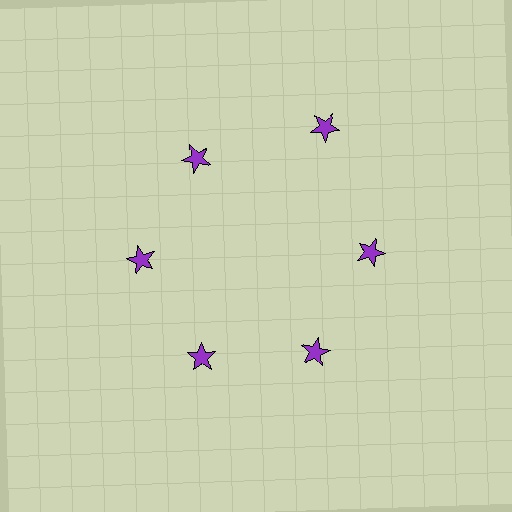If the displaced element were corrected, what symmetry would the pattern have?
It would have 6-fold rotational symmetry — the pattern would map onto itself every 60 degrees.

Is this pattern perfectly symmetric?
No. The 6 purple stars are arranged in a ring, but one element near the 1 o'clock position is pushed outward from the center, breaking the 6-fold rotational symmetry.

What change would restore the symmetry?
The symmetry would be restored by moving it inward, back onto the ring so that all 6 stars sit at equal angles and equal distance from the center.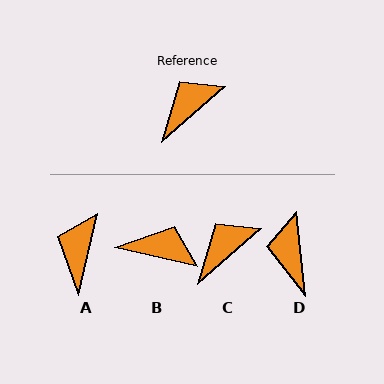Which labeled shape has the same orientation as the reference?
C.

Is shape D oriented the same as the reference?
No, it is off by about 55 degrees.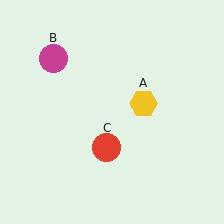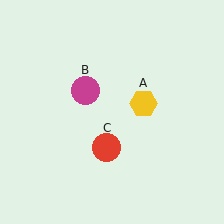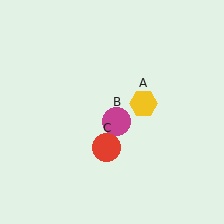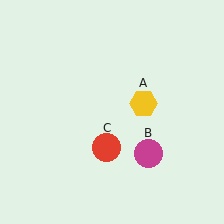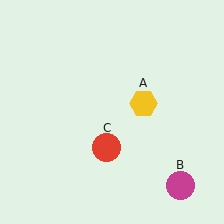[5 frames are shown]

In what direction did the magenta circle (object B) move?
The magenta circle (object B) moved down and to the right.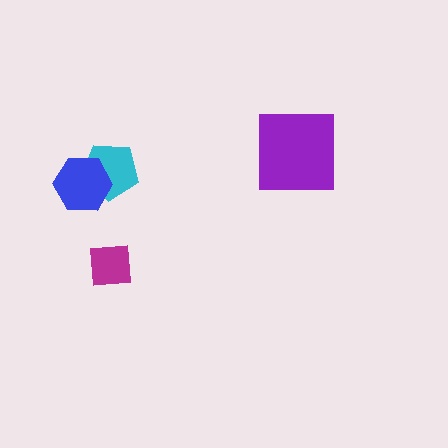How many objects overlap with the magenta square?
0 objects overlap with the magenta square.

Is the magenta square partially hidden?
No, no other shape covers it.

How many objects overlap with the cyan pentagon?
1 object overlaps with the cyan pentagon.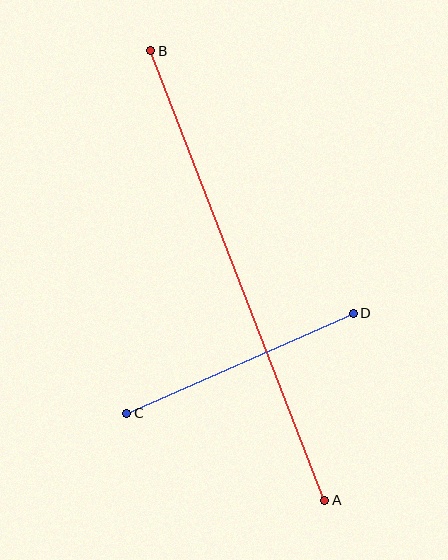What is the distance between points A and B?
The distance is approximately 482 pixels.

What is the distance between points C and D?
The distance is approximately 247 pixels.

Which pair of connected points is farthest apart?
Points A and B are farthest apart.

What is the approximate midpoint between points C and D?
The midpoint is at approximately (240, 363) pixels.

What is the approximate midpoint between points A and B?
The midpoint is at approximately (238, 276) pixels.